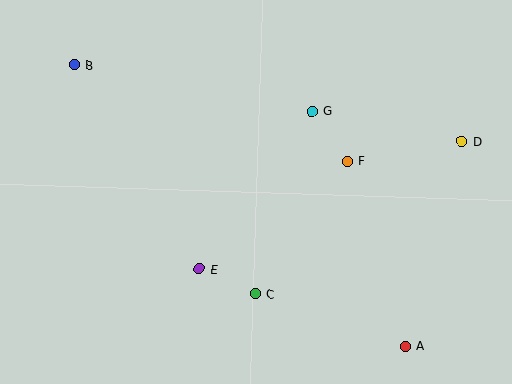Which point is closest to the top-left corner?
Point B is closest to the top-left corner.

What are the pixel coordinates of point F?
Point F is at (347, 161).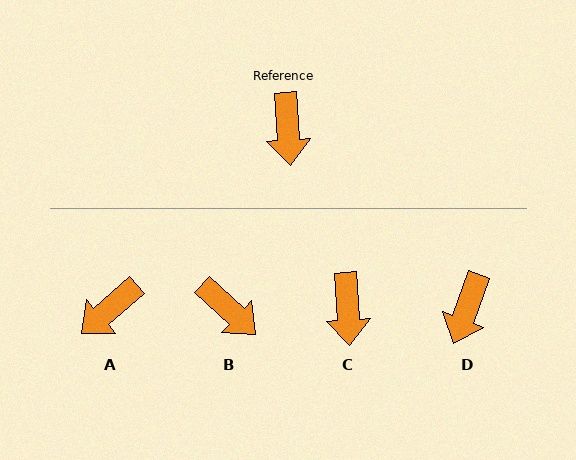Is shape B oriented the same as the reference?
No, it is off by about 43 degrees.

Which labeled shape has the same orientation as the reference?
C.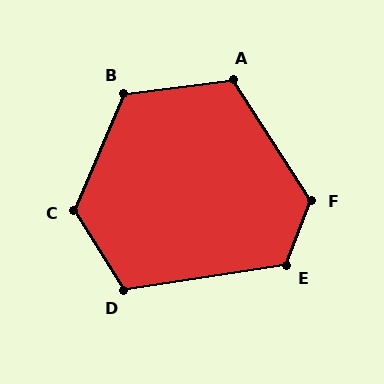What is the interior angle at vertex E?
Approximately 120 degrees (obtuse).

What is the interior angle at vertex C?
Approximately 125 degrees (obtuse).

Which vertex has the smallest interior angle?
D, at approximately 114 degrees.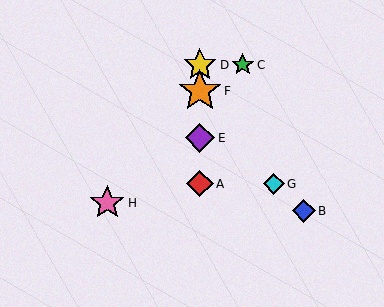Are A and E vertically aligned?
Yes, both are at x≈200.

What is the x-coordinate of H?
Object H is at x≈107.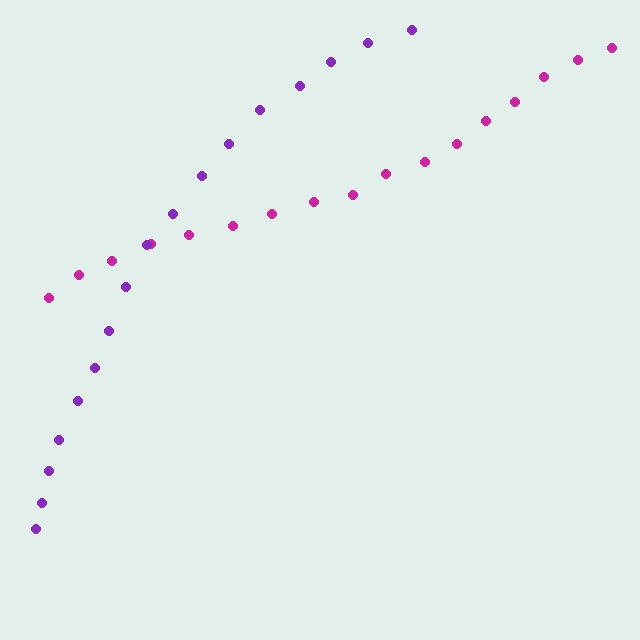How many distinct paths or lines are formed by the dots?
There are 2 distinct paths.